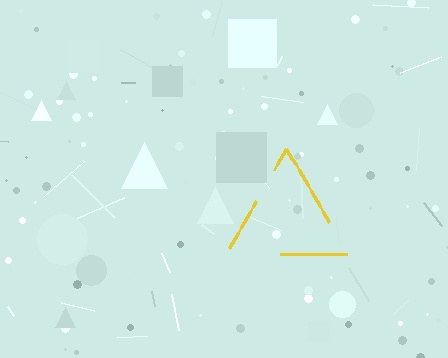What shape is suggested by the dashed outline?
The dashed outline suggests a triangle.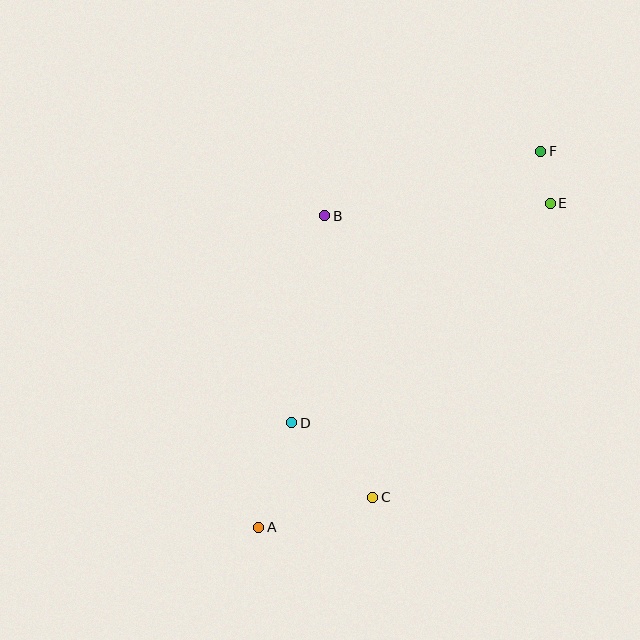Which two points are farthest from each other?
Points A and F are farthest from each other.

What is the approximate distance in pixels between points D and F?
The distance between D and F is approximately 368 pixels.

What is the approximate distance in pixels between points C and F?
The distance between C and F is approximately 384 pixels.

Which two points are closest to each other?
Points E and F are closest to each other.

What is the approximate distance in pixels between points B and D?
The distance between B and D is approximately 210 pixels.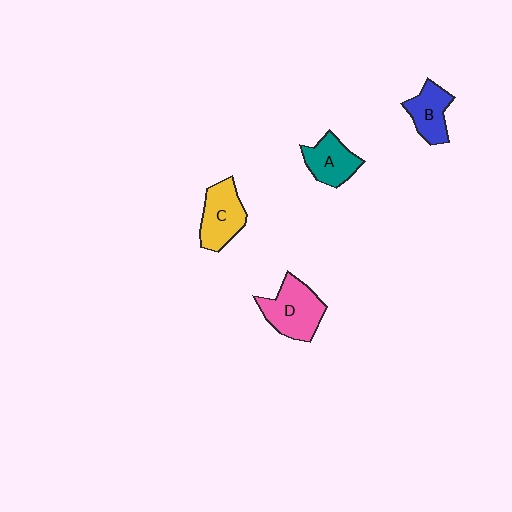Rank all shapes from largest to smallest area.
From largest to smallest: D (pink), C (yellow), A (teal), B (blue).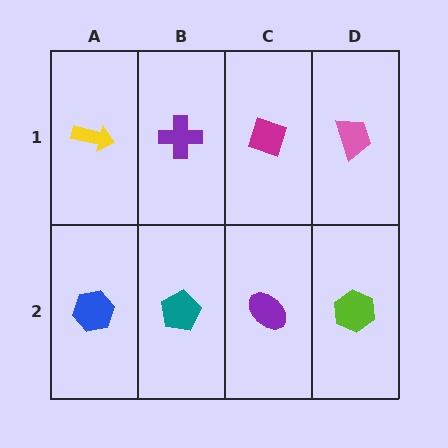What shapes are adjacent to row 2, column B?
A purple cross (row 1, column B), a blue hexagon (row 2, column A), a purple ellipse (row 2, column C).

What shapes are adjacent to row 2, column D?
A pink trapezoid (row 1, column D), a purple ellipse (row 2, column C).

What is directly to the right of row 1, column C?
A pink trapezoid.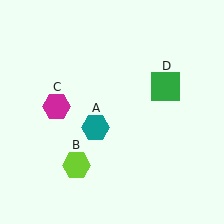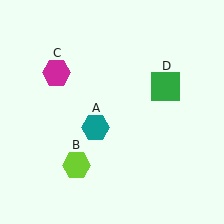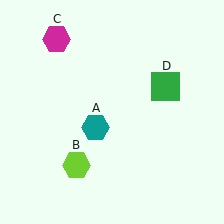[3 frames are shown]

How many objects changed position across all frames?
1 object changed position: magenta hexagon (object C).